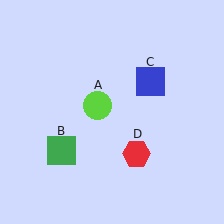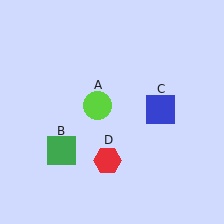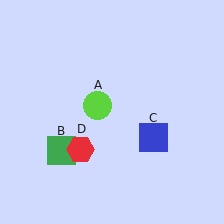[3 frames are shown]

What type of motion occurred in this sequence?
The blue square (object C), red hexagon (object D) rotated clockwise around the center of the scene.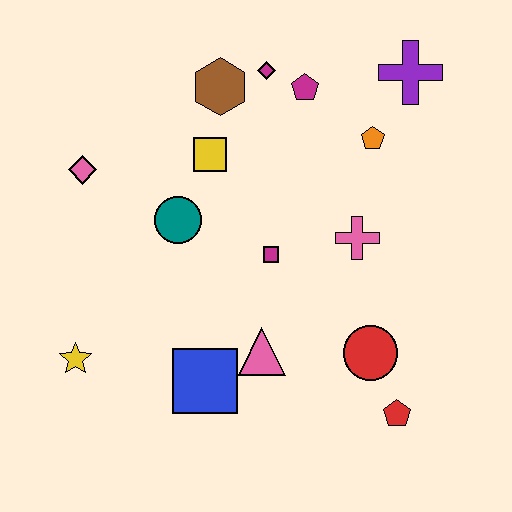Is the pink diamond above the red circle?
Yes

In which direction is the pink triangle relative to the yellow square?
The pink triangle is below the yellow square.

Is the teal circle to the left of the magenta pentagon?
Yes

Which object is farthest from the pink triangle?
The purple cross is farthest from the pink triangle.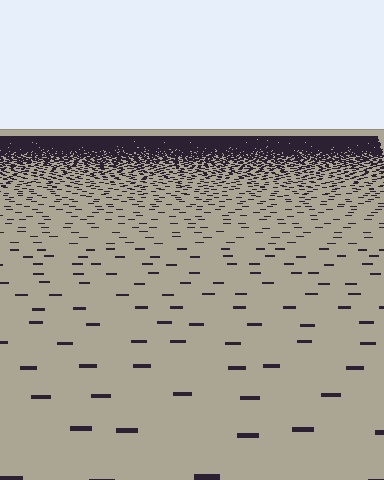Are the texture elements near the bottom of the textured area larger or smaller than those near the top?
Larger. Near the bottom, elements are closer to the viewer and appear at a bigger on-screen size.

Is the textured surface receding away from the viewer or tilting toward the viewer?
The surface is receding away from the viewer. Texture elements get smaller and denser toward the top.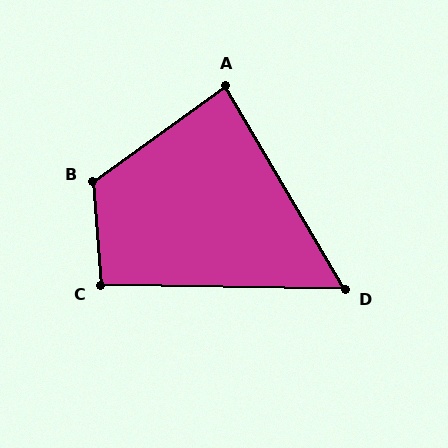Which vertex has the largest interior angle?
B, at approximately 122 degrees.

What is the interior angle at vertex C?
Approximately 95 degrees (obtuse).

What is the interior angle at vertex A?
Approximately 85 degrees (acute).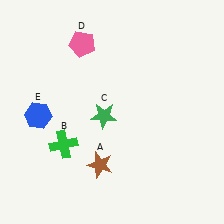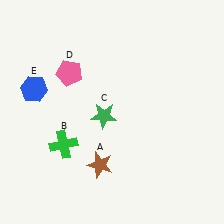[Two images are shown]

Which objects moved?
The objects that moved are: the pink pentagon (D), the blue hexagon (E).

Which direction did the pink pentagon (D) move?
The pink pentagon (D) moved down.